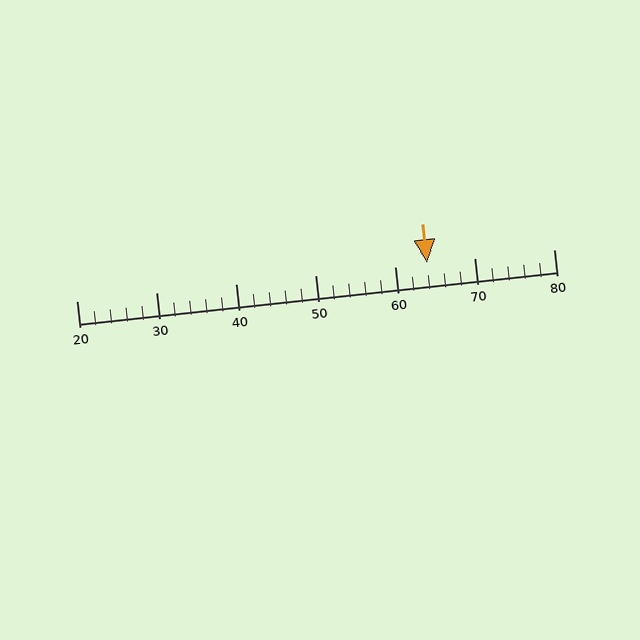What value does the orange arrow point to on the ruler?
The orange arrow points to approximately 64.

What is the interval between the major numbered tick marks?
The major tick marks are spaced 10 units apart.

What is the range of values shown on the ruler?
The ruler shows values from 20 to 80.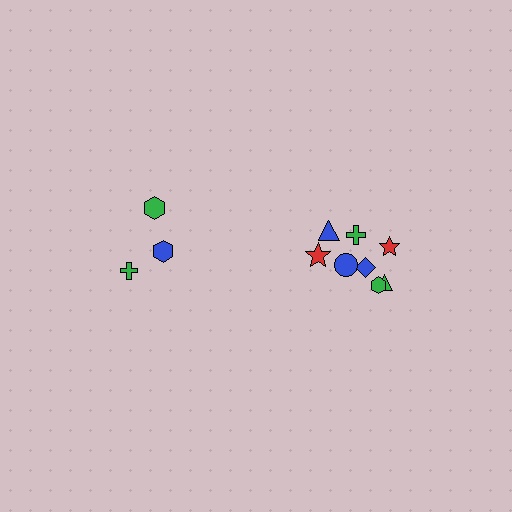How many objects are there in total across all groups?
There are 11 objects.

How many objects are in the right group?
There are 8 objects.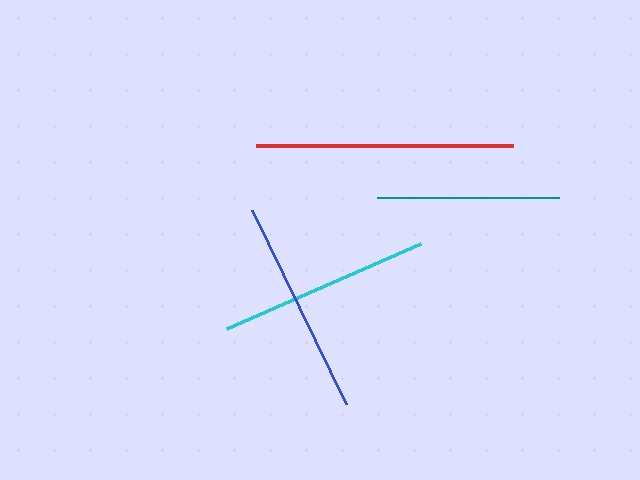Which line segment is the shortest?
The teal line is the shortest at approximately 182 pixels.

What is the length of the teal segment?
The teal segment is approximately 182 pixels long.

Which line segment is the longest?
The red line is the longest at approximately 257 pixels.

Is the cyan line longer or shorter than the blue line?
The blue line is longer than the cyan line.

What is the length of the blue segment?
The blue segment is approximately 215 pixels long.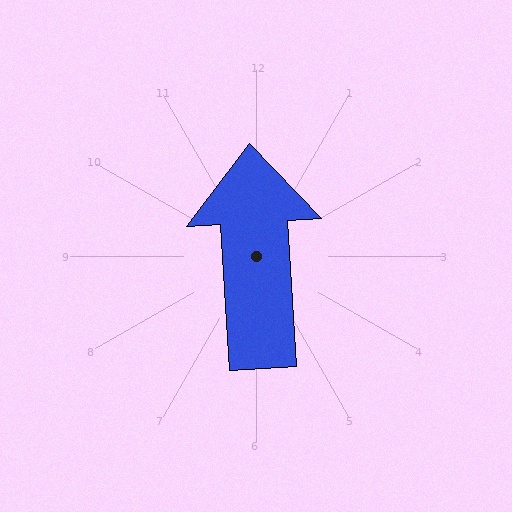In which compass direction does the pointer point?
North.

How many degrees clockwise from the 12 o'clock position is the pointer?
Approximately 357 degrees.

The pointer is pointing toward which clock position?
Roughly 12 o'clock.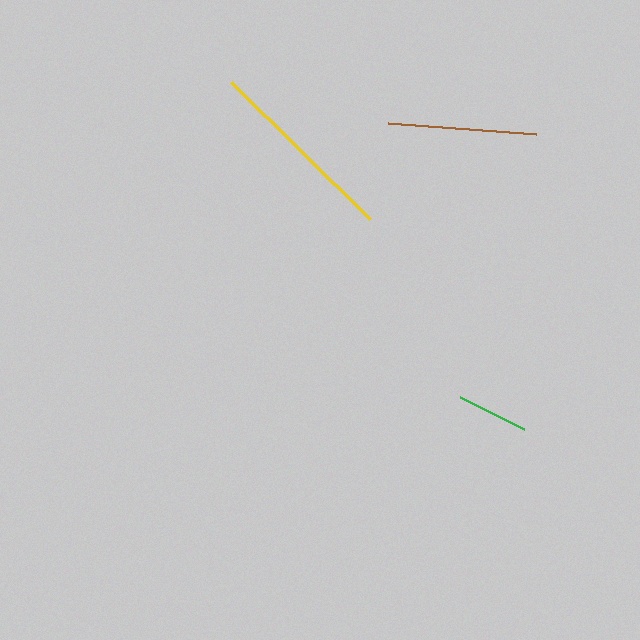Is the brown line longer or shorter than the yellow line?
The yellow line is longer than the brown line.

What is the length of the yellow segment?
The yellow segment is approximately 195 pixels long.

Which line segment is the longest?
The yellow line is the longest at approximately 195 pixels.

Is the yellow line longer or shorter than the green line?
The yellow line is longer than the green line.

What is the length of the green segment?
The green segment is approximately 72 pixels long.